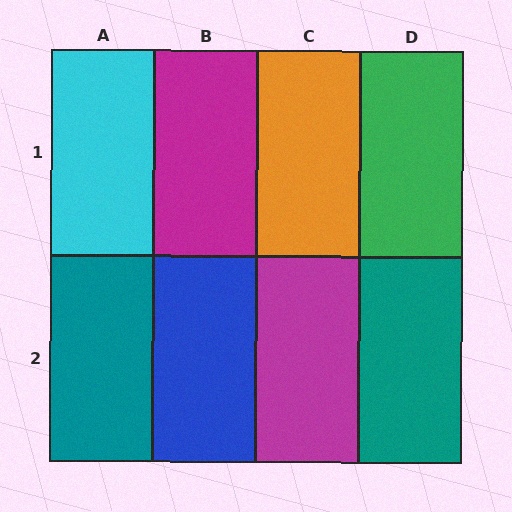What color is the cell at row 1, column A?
Cyan.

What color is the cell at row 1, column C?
Orange.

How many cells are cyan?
1 cell is cyan.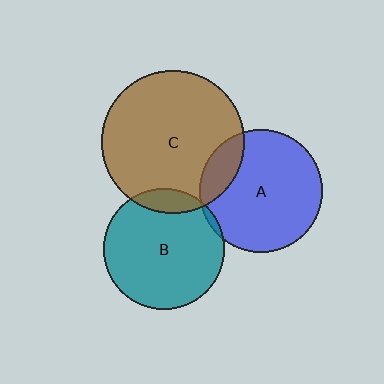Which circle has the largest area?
Circle C (brown).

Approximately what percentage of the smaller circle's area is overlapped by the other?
Approximately 15%.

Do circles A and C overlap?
Yes.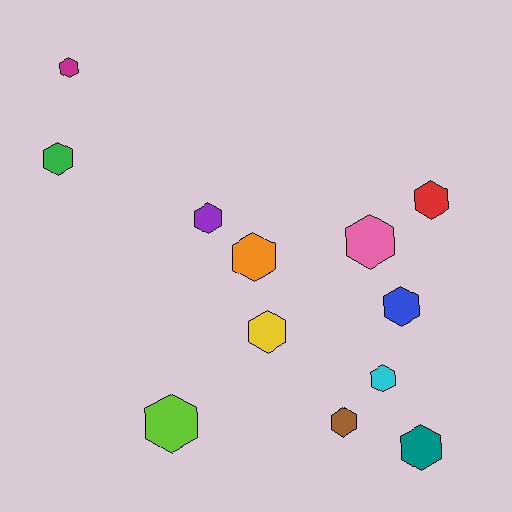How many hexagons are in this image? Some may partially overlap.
There are 12 hexagons.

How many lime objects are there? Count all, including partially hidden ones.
There is 1 lime object.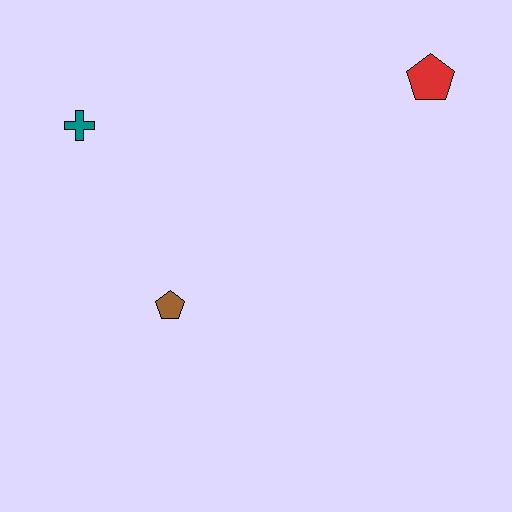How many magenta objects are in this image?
There are no magenta objects.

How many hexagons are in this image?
There are no hexagons.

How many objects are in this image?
There are 3 objects.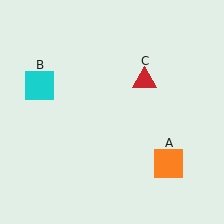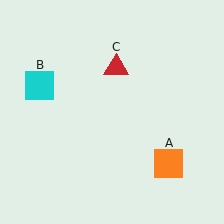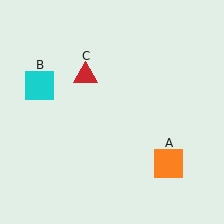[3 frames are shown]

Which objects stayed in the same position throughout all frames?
Orange square (object A) and cyan square (object B) remained stationary.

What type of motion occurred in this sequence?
The red triangle (object C) rotated counterclockwise around the center of the scene.